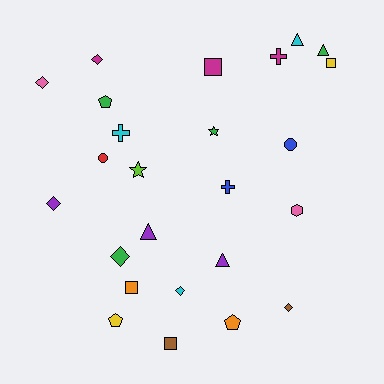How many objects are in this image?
There are 25 objects.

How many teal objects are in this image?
There are no teal objects.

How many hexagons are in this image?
There is 1 hexagon.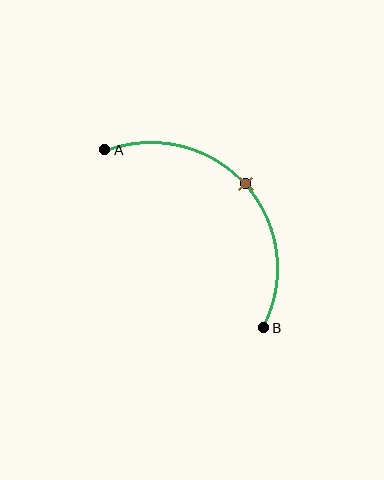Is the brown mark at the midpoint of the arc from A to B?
Yes. The brown mark lies on the arc at equal arc-length from both A and B — it is the arc midpoint.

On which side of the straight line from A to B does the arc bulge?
The arc bulges above and to the right of the straight line connecting A and B.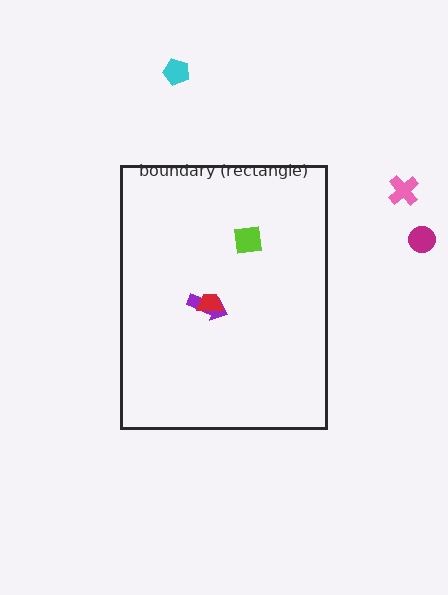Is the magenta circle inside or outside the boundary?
Outside.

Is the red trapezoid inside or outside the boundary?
Inside.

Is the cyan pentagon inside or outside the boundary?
Outside.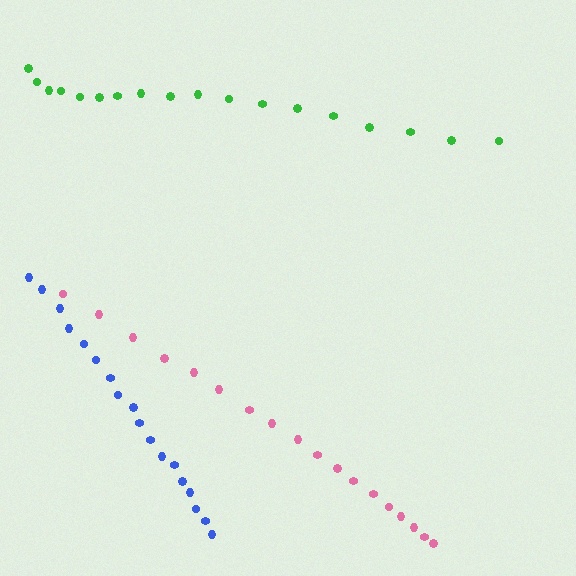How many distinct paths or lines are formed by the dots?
There are 3 distinct paths.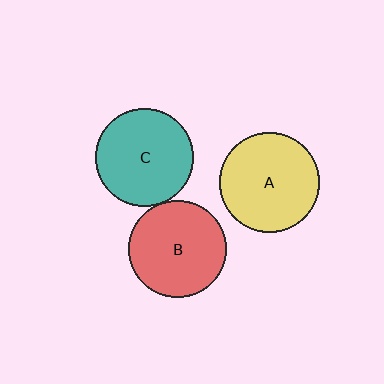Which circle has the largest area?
Circle A (yellow).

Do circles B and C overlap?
Yes.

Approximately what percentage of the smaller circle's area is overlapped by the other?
Approximately 5%.